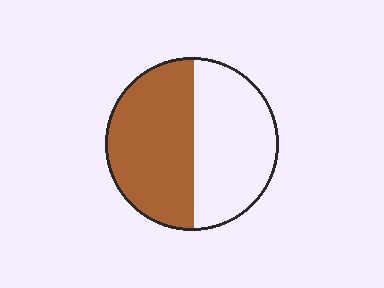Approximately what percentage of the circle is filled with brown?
Approximately 50%.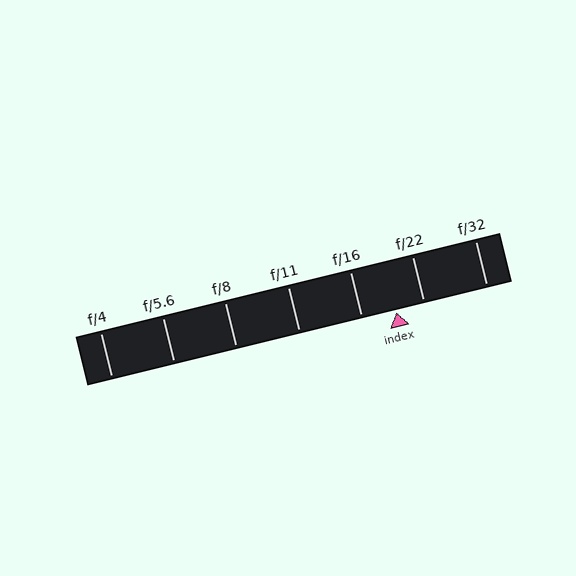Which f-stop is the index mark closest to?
The index mark is closest to f/22.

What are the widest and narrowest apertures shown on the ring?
The widest aperture shown is f/4 and the narrowest is f/32.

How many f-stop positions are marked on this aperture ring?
There are 7 f-stop positions marked.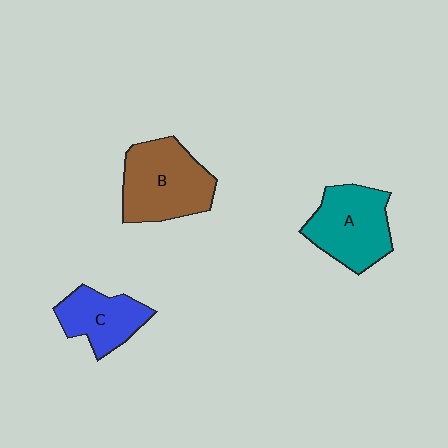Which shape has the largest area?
Shape B (brown).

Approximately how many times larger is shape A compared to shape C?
Approximately 1.4 times.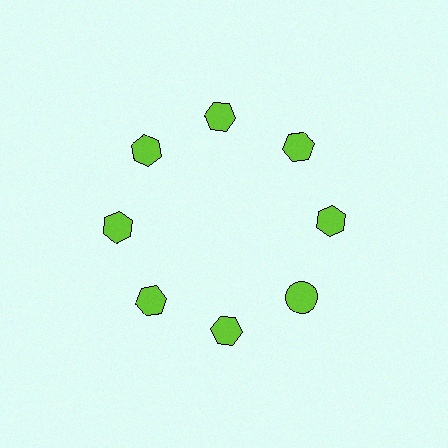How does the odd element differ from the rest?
It has a different shape: circle instead of hexagon.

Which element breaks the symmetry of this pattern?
The lime circle at roughly the 4 o'clock position breaks the symmetry. All other shapes are lime hexagons.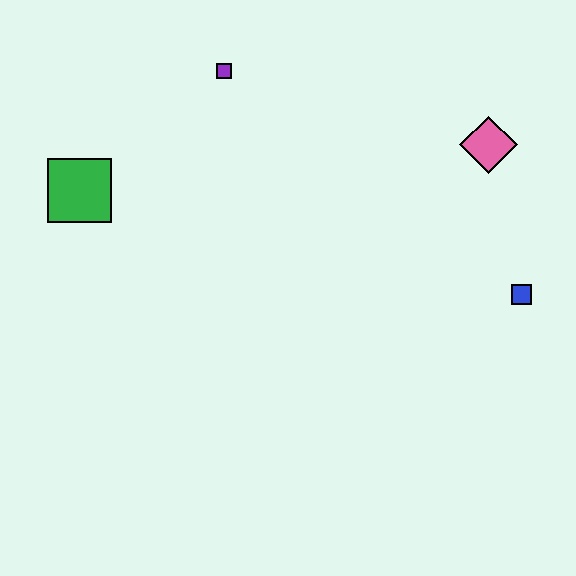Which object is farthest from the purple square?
The blue square is farthest from the purple square.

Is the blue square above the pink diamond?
No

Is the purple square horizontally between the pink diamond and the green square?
Yes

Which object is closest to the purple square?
The green square is closest to the purple square.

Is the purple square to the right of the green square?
Yes